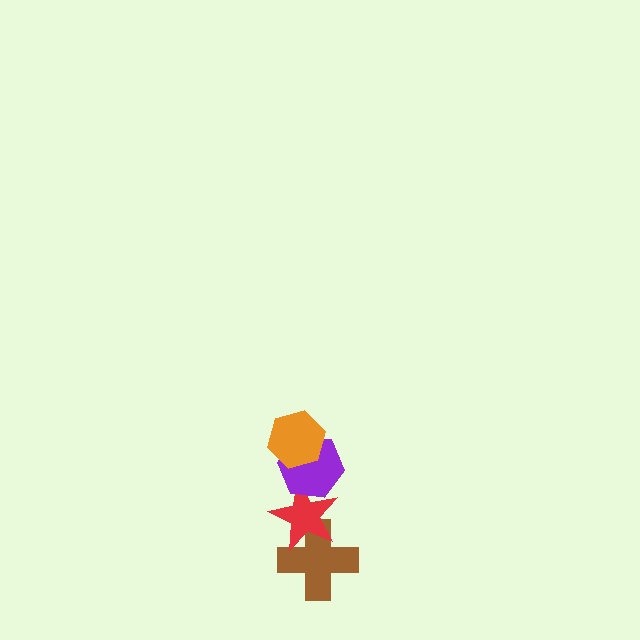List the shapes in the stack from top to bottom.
From top to bottom: the orange hexagon, the purple hexagon, the red star, the brown cross.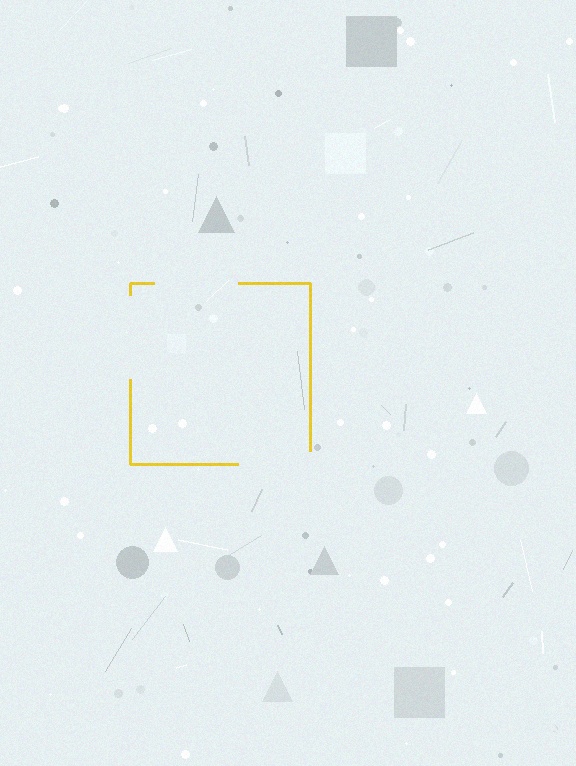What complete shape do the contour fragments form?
The contour fragments form a square.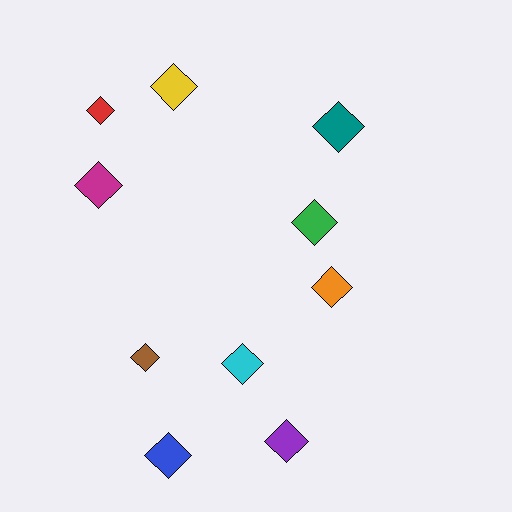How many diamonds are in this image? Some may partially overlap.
There are 10 diamonds.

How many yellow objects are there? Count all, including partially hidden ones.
There is 1 yellow object.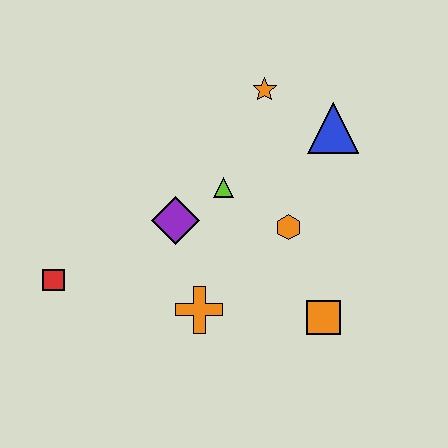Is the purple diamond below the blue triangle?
Yes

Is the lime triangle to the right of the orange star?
No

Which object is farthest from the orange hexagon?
The red square is farthest from the orange hexagon.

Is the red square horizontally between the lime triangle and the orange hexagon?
No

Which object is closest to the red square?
The purple diamond is closest to the red square.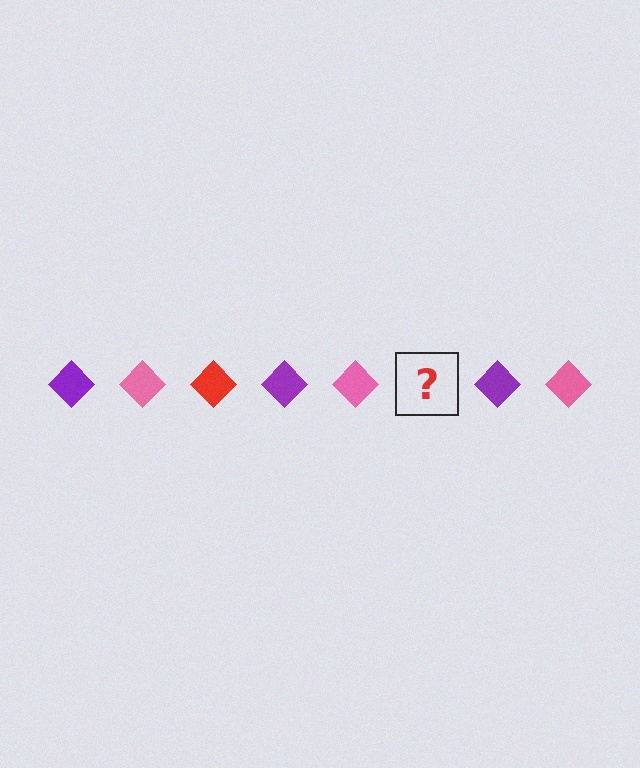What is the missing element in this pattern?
The missing element is a red diamond.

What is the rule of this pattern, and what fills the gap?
The rule is that the pattern cycles through purple, pink, red diamonds. The gap should be filled with a red diamond.